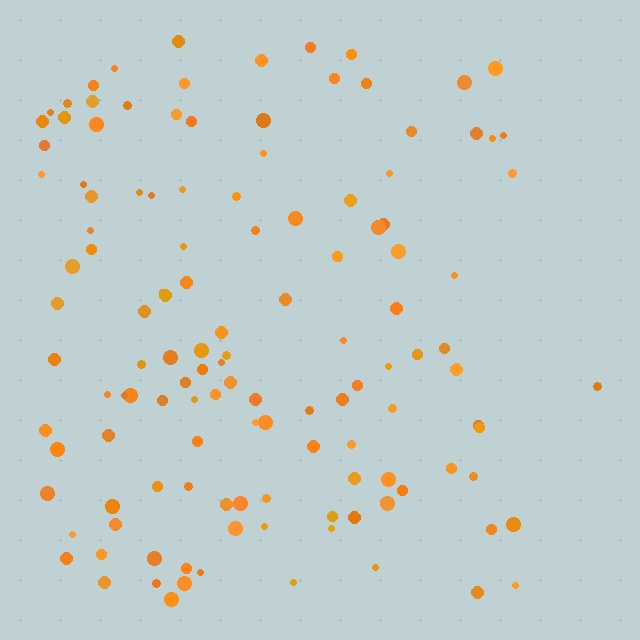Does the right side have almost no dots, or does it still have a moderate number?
Still a moderate number, just noticeably fewer than the left.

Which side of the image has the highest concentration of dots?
The left.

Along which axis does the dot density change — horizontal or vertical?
Horizontal.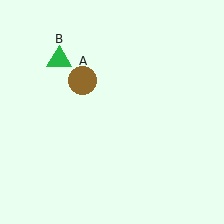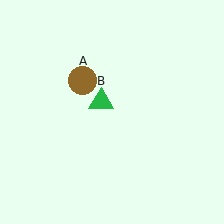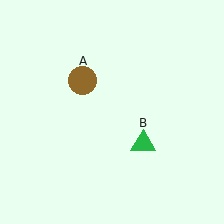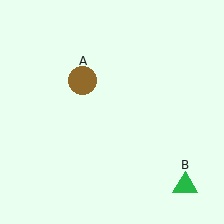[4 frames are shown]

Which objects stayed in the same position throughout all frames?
Brown circle (object A) remained stationary.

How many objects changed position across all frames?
1 object changed position: green triangle (object B).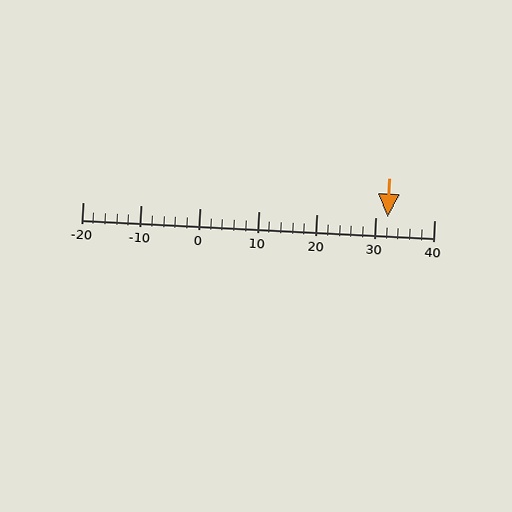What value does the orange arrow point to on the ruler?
The orange arrow points to approximately 32.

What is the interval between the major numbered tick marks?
The major tick marks are spaced 10 units apart.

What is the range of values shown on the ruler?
The ruler shows values from -20 to 40.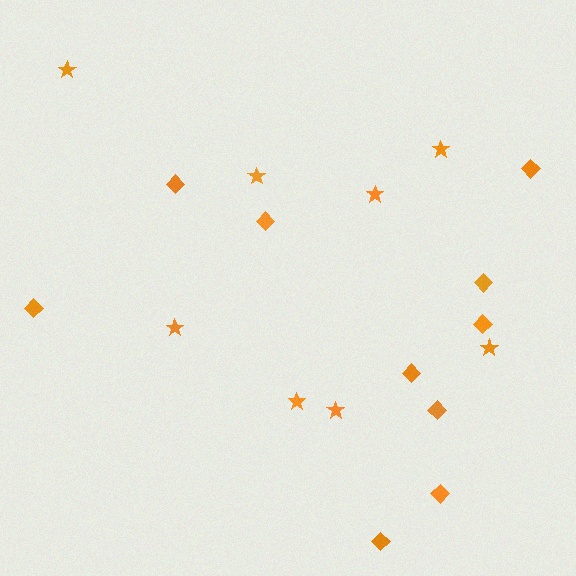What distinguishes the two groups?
There are 2 groups: one group of stars (8) and one group of diamonds (10).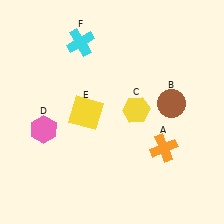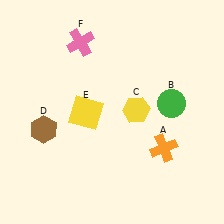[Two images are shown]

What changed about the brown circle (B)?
In Image 1, B is brown. In Image 2, it changed to green.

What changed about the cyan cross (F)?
In Image 1, F is cyan. In Image 2, it changed to pink.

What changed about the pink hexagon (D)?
In Image 1, D is pink. In Image 2, it changed to brown.